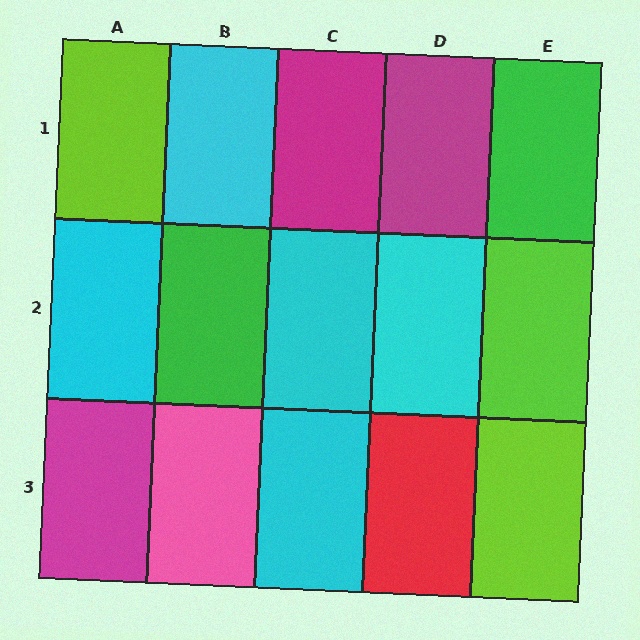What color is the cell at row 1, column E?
Green.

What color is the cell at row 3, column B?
Pink.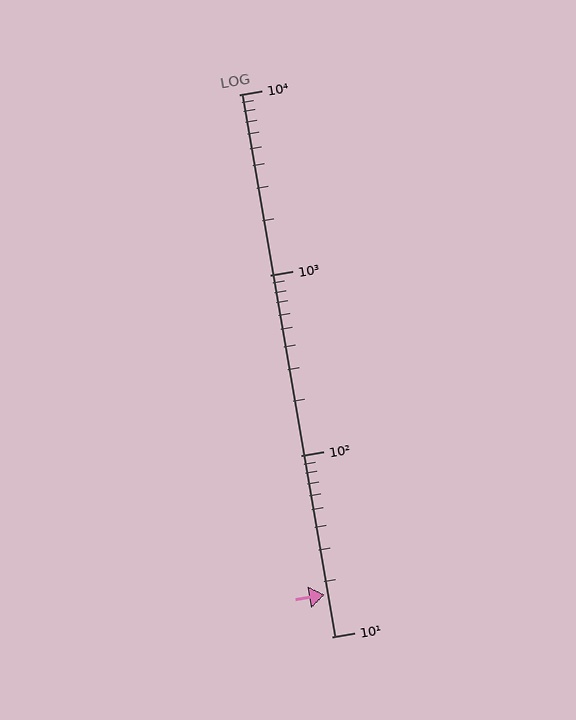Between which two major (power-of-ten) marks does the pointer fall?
The pointer is between 10 and 100.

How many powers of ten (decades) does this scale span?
The scale spans 3 decades, from 10 to 10000.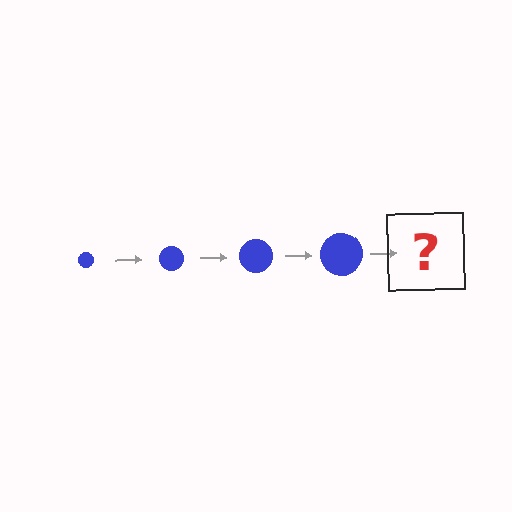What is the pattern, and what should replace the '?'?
The pattern is that the circle gets progressively larger each step. The '?' should be a blue circle, larger than the previous one.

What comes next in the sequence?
The next element should be a blue circle, larger than the previous one.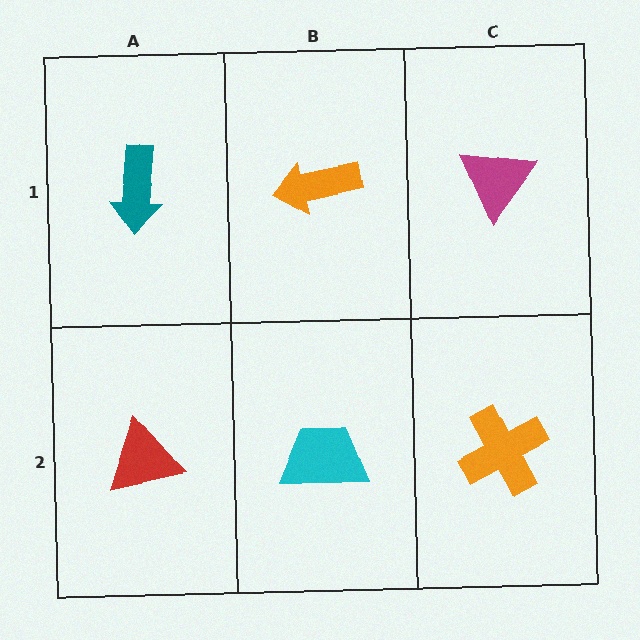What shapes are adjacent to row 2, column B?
An orange arrow (row 1, column B), a red triangle (row 2, column A), an orange cross (row 2, column C).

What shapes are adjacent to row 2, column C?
A magenta triangle (row 1, column C), a cyan trapezoid (row 2, column B).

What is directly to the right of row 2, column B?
An orange cross.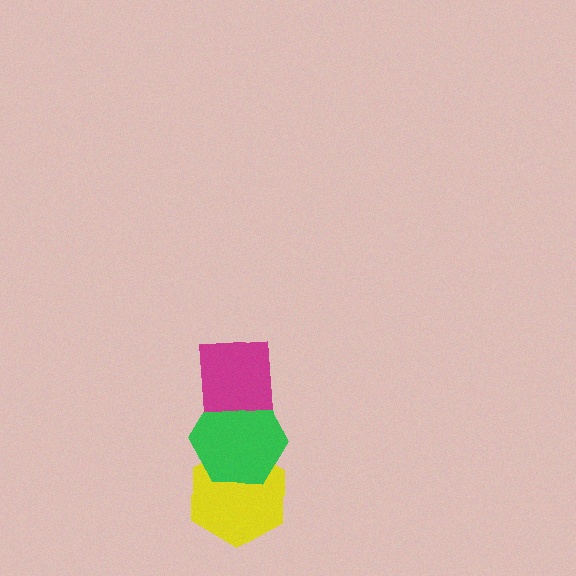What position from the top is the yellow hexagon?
The yellow hexagon is 3rd from the top.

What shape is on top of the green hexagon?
The magenta square is on top of the green hexagon.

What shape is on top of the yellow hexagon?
The green hexagon is on top of the yellow hexagon.